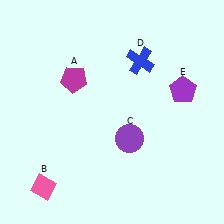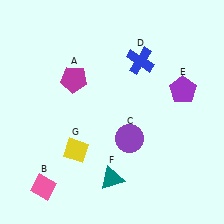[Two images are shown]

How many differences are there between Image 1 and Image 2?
There are 2 differences between the two images.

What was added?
A teal triangle (F), a yellow diamond (G) were added in Image 2.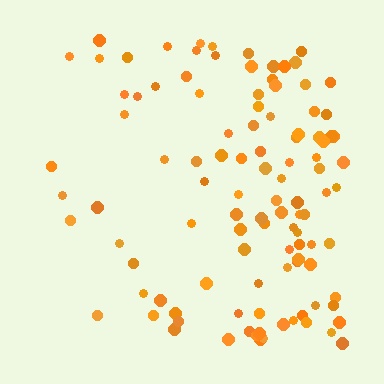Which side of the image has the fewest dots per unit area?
The left.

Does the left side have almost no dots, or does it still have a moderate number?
Still a moderate number, just noticeably fewer than the right.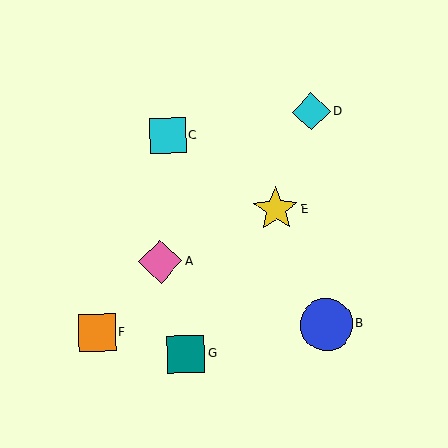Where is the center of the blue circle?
The center of the blue circle is at (326, 324).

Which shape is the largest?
The blue circle (labeled B) is the largest.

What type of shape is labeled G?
Shape G is a teal square.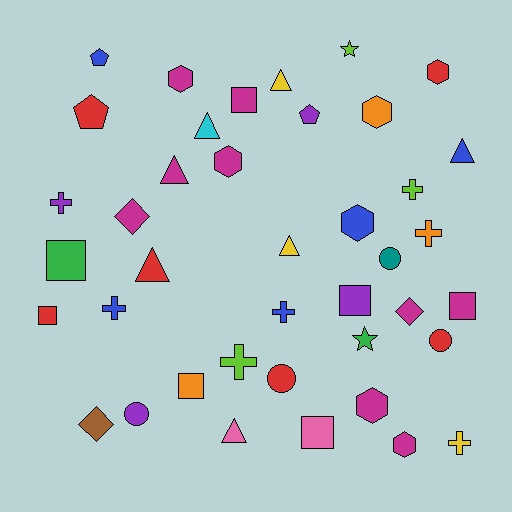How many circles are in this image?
There are 4 circles.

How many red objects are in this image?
There are 6 red objects.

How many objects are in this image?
There are 40 objects.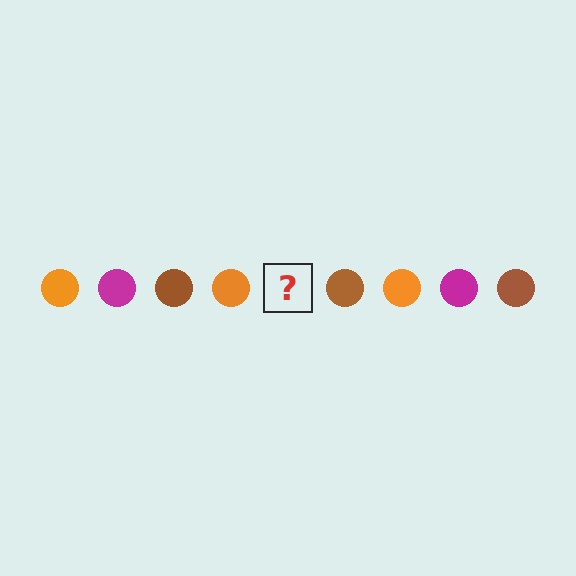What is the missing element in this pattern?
The missing element is a magenta circle.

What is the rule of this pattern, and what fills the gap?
The rule is that the pattern cycles through orange, magenta, brown circles. The gap should be filled with a magenta circle.